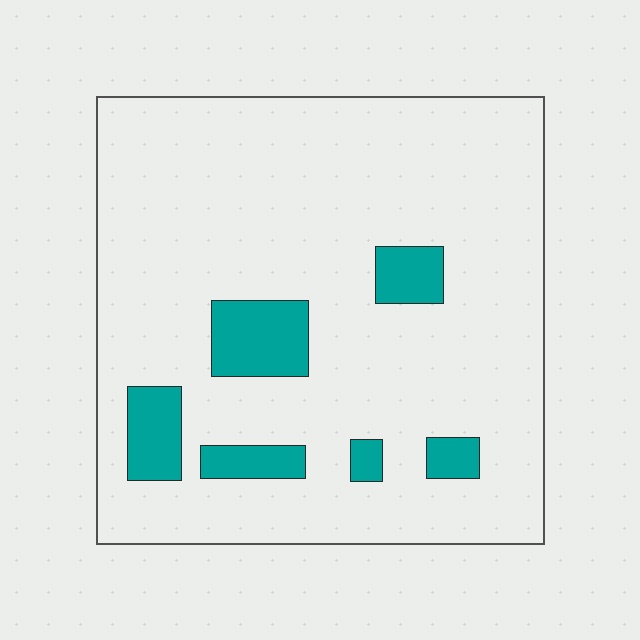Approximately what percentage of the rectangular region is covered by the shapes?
Approximately 10%.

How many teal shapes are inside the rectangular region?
6.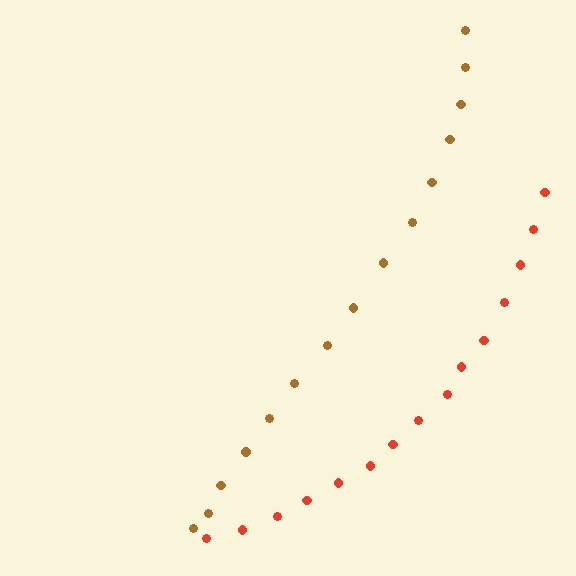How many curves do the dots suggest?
There are 2 distinct paths.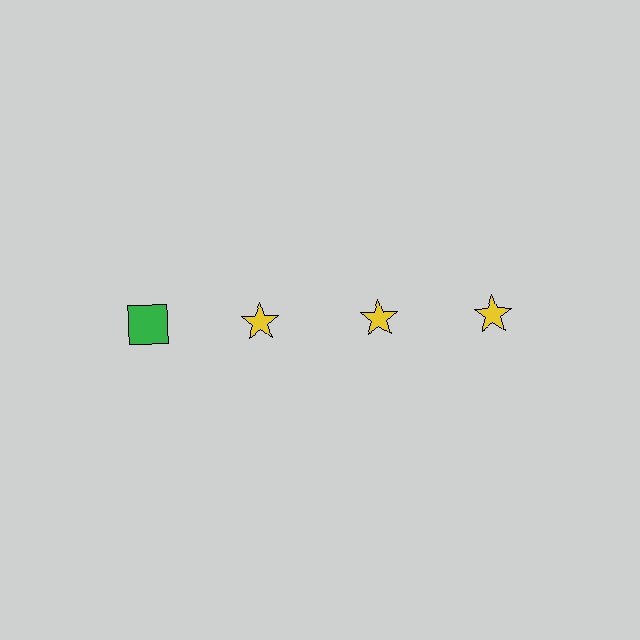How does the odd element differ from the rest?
It differs in both color (green instead of yellow) and shape (square instead of star).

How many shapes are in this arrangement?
There are 4 shapes arranged in a grid pattern.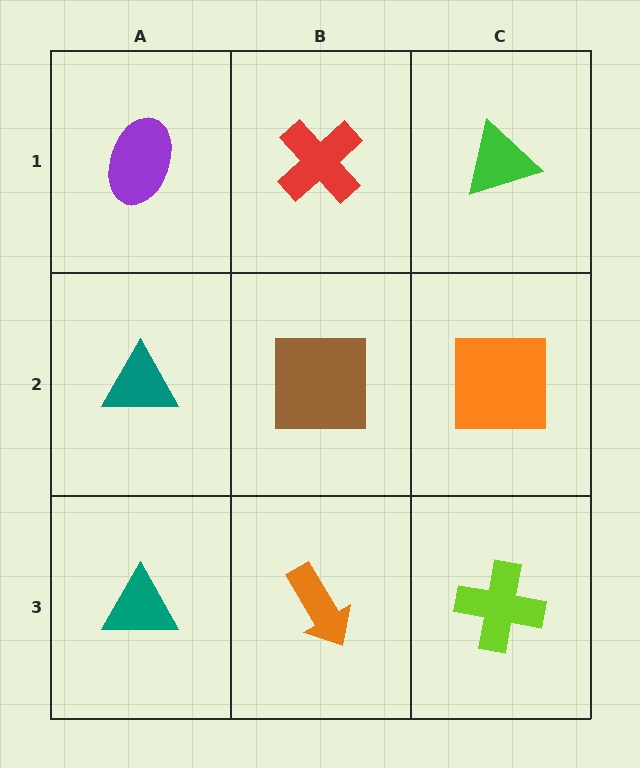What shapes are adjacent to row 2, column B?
A red cross (row 1, column B), an orange arrow (row 3, column B), a teal triangle (row 2, column A), an orange square (row 2, column C).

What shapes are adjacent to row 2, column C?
A green triangle (row 1, column C), a lime cross (row 3, column C), a brown square (row 2, column B).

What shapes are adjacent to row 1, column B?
A brown square (row 2, column B), a purple ellipse (row 1, column A), a green triangle (row 1, column C).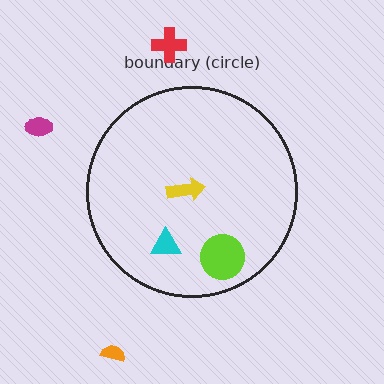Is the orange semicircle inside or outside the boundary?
Outside.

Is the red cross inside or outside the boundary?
Outside.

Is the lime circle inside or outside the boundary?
Inside.